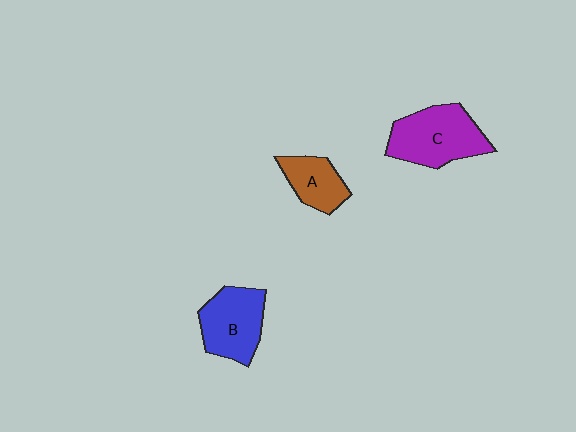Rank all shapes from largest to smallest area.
From largest to smallest: C (purple), B (blue), A (brown).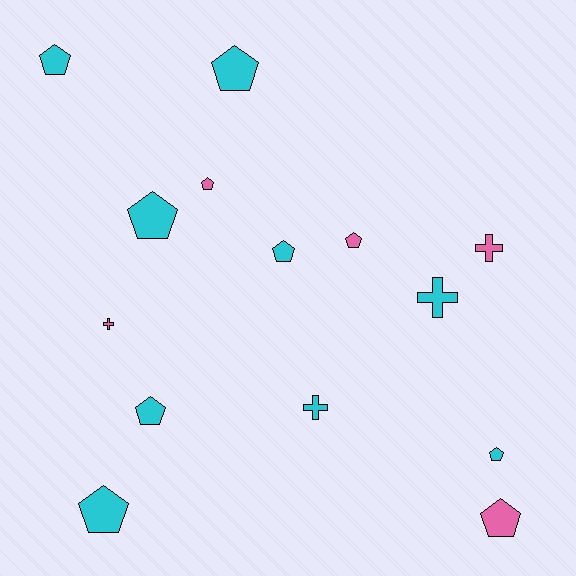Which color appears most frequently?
Cyan, with 9 objects.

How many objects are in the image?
There are 14 objects.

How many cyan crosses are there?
There are 2 cyan crosses.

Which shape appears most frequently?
Pentagon, with 10 objects.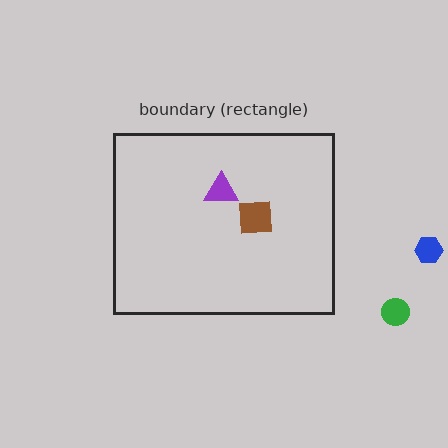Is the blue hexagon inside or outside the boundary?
Outside.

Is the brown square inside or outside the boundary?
Inside.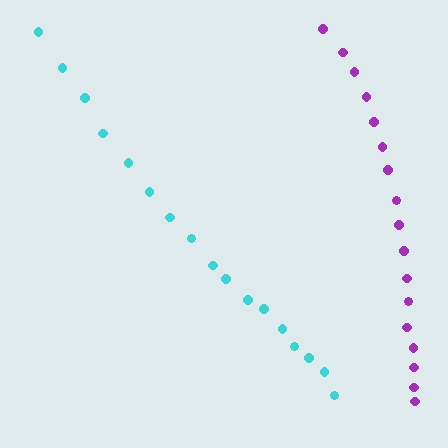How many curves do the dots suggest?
There are 2 distinct paths.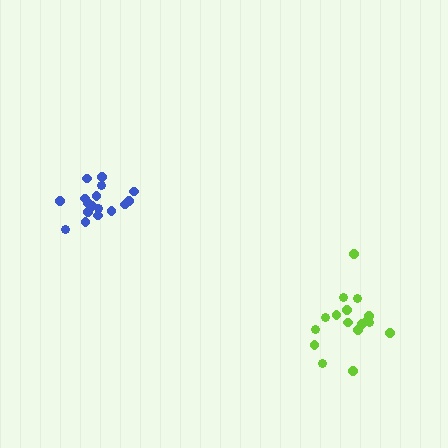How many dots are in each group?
Group 1: 17 dots, Group 2: 17 dots (34 total).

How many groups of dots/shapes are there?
There are 2 groups.